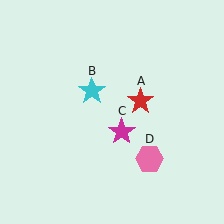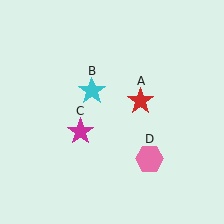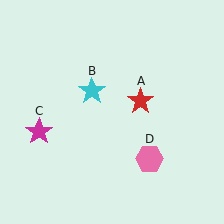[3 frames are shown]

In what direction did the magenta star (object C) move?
The magenta star (object C) moved left.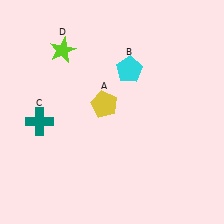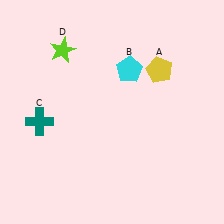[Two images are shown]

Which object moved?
The yellow pentagon (A) moved right.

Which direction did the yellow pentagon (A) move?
The yellow pentagon (A) moved right.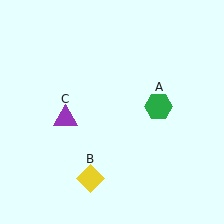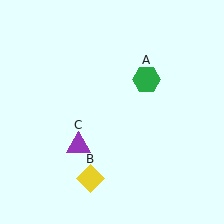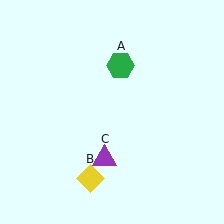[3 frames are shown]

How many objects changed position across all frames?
2 objects changed position: green hexagon (object A), purple triangle (object C).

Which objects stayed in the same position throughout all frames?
Yellow diamond (object B) remained stationary.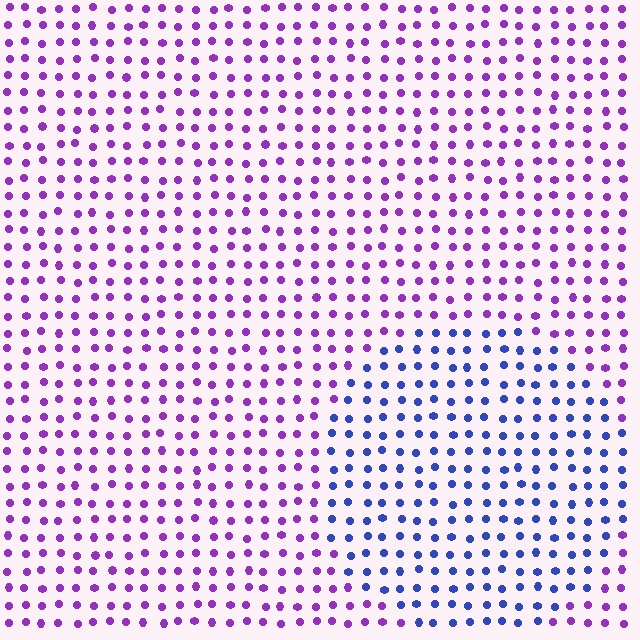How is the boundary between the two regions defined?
The boundary is defined purely by a slight shift in hue (about 53 degrees). Spacing, size, and orientation are identical on both sides.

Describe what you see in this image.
The image is filled with small purple elements in a uniform arrangement. A circle-shaped region is visible where the elements are tinted to a slightly different hue, forming a subtle color boundary.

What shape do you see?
I see a circle.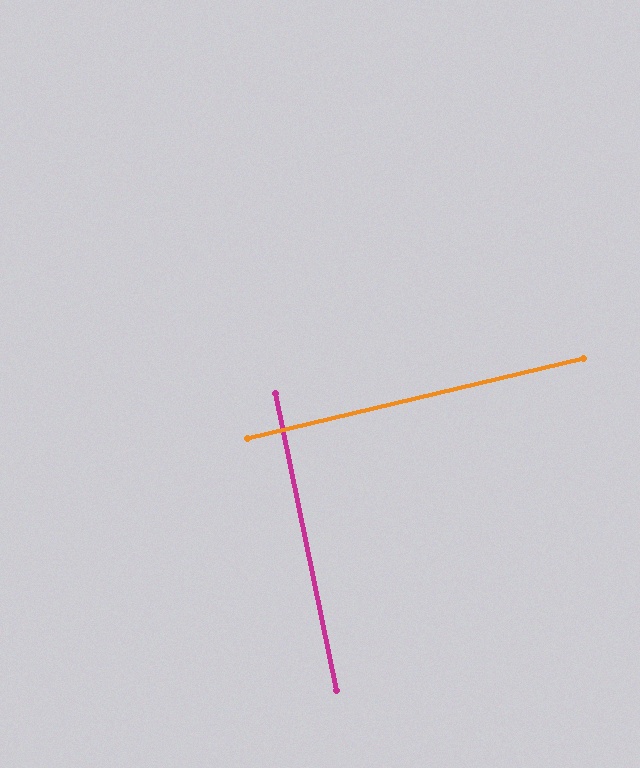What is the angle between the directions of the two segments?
Approximately 88 degrees.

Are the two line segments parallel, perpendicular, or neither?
Perpendicular — they meet at approximately 88°.